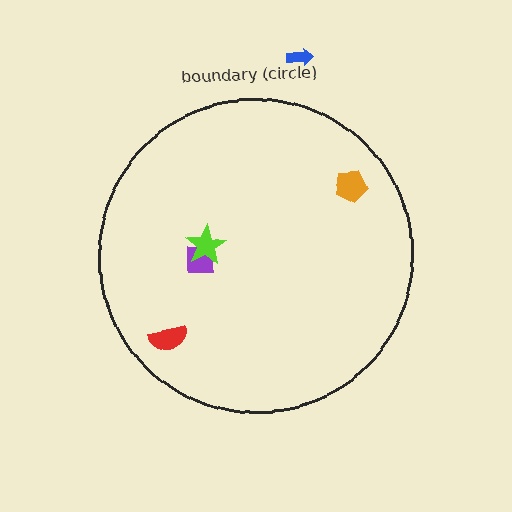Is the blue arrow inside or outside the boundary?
Outside.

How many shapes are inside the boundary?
4 inside, 1 outside.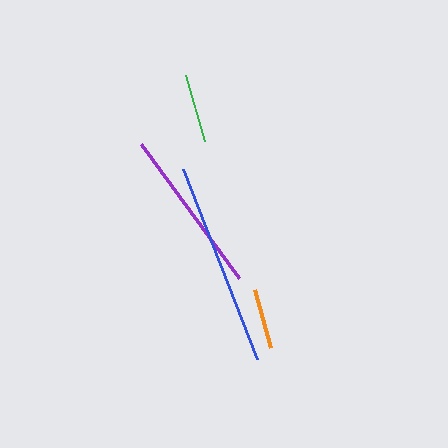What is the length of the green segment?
The green segment is approximately 68 pixels long.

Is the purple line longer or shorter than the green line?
The purple line is longer than the green line.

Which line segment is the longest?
The blue line is the longest at approximately 204 pixels.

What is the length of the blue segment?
The blue segment is approximately 204 pixels long.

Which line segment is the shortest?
The orange line is the shortest at approximately 60 pixels.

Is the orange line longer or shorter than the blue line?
The blue line is longer than the orange line.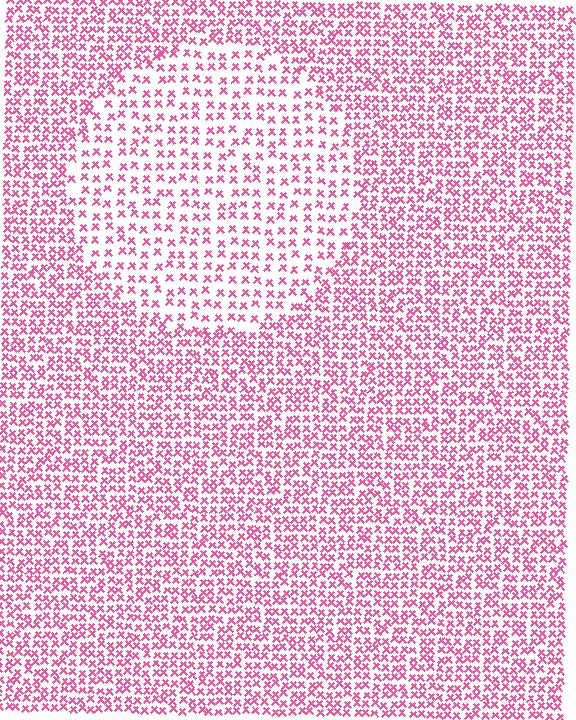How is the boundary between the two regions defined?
The boundary is defined by a change in element density (approximately 1.8x ratio). All elements are the same color, size, and shape.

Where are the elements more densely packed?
The elements are more densely packed outside the circle boundary.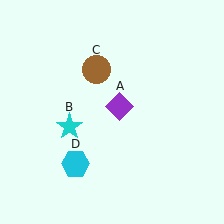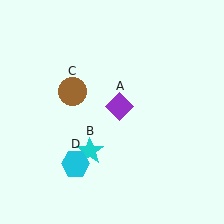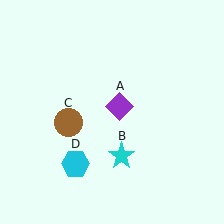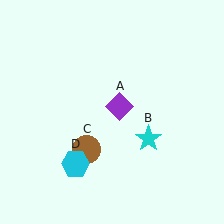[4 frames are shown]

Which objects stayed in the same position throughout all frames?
Purple diamond (object A) and cyan hexagon (object D) remained stationary.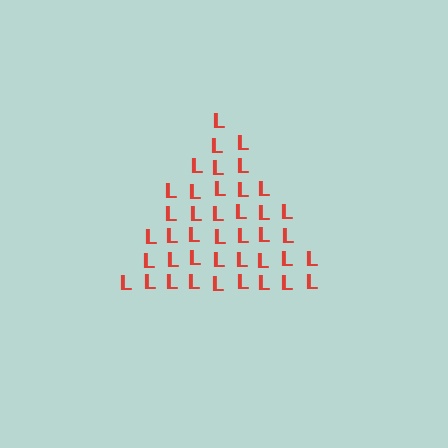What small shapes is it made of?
It is made of small letter L's.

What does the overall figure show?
The overall figure shows a triangle.